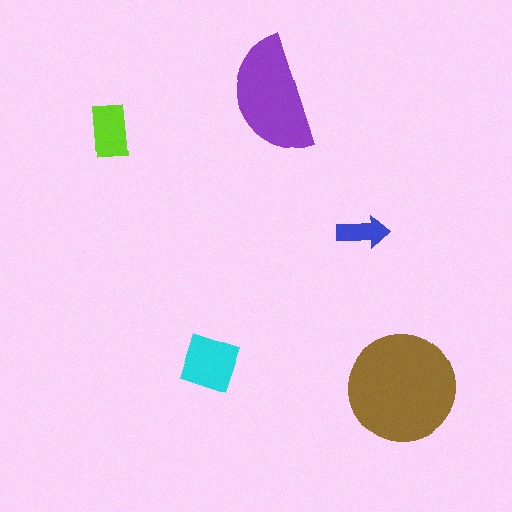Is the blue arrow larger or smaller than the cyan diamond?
Smaller.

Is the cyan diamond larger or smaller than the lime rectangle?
Larger.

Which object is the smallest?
The blue arrow.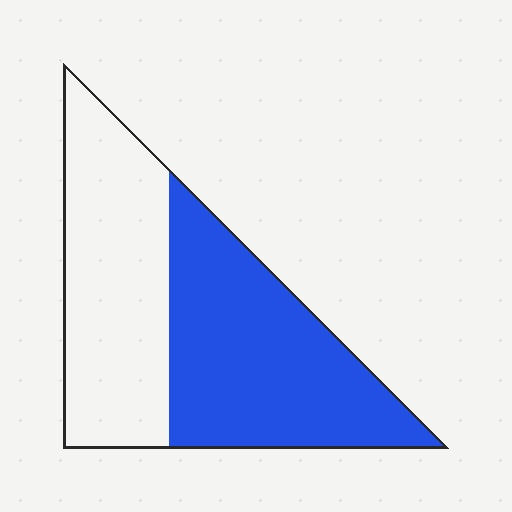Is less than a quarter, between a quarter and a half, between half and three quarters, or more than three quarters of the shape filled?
Between half and three quarters.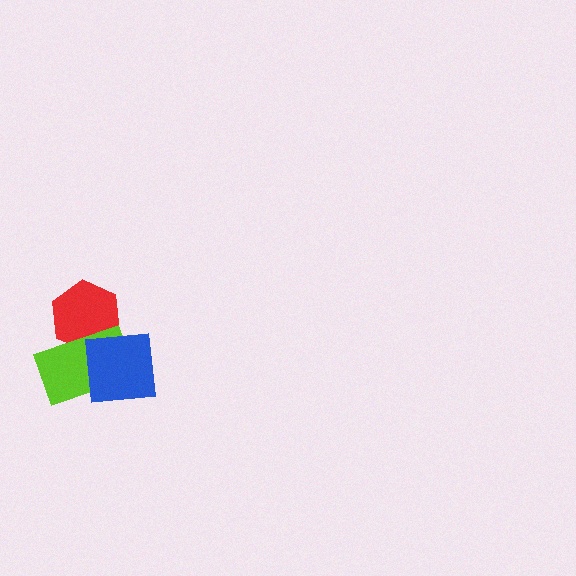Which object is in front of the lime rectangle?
The blue square is in front of the lime rectangle.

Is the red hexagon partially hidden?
Yes, it is partially covered by another shape.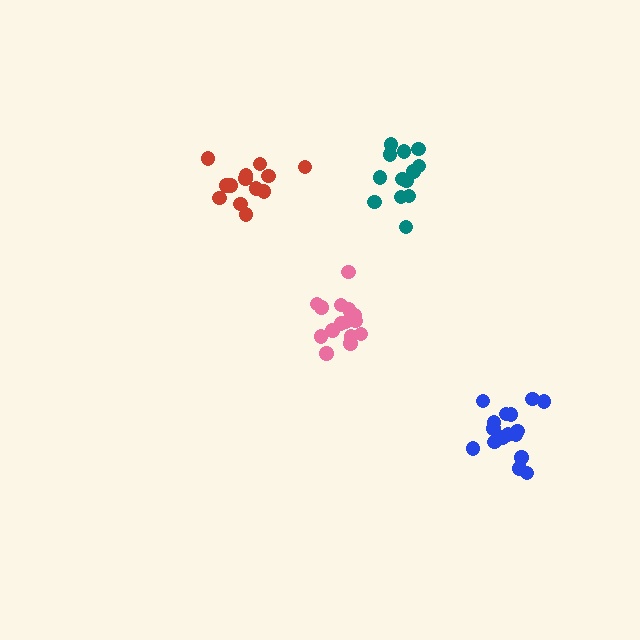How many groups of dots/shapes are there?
There are 4 groups.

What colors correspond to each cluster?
The clusters are colored: red, teal, pink, blue.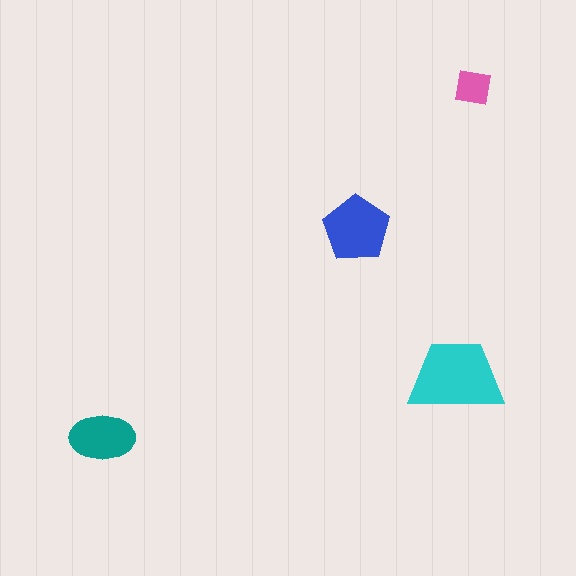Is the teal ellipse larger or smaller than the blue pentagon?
Smaller.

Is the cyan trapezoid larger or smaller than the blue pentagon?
Larger.